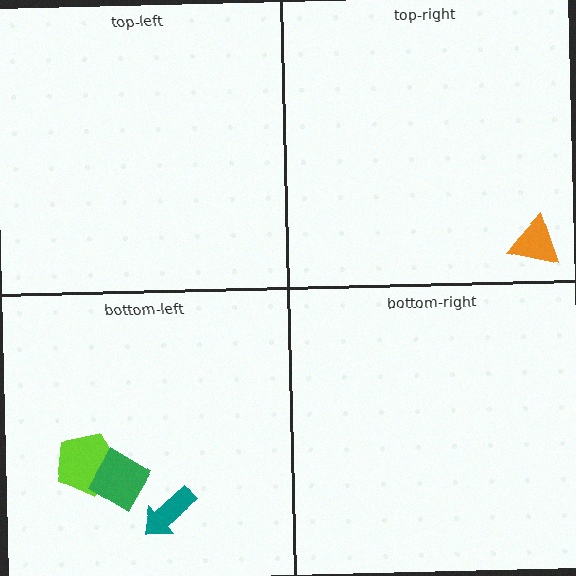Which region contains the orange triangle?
The top-right region.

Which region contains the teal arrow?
The bottom-left region.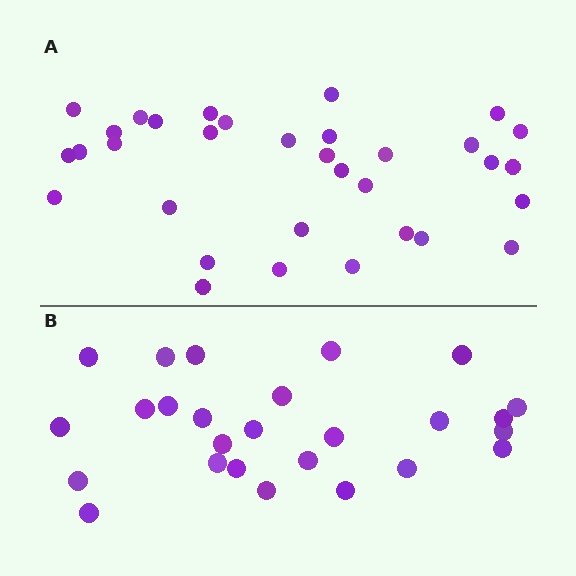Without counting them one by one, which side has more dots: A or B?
Region A (the top region) has more dots.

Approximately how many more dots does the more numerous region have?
Region A has roughly 8 or so more dots than region B.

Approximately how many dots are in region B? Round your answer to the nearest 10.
About 30 dots. (The exact count is 26, which rounds to 30.)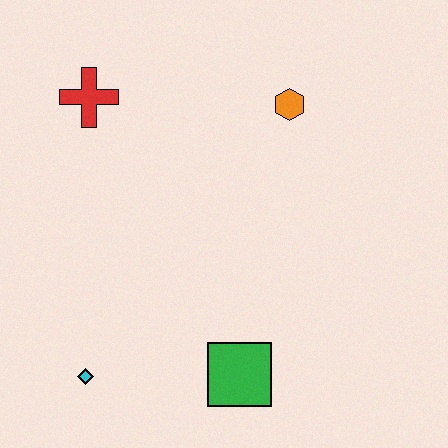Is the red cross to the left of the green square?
Yes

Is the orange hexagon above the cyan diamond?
Yes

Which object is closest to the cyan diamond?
The green square is closest to the cyan diamond.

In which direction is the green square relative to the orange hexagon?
The green square is below the orange hexagon.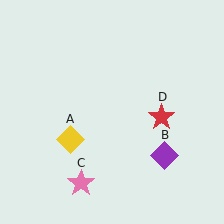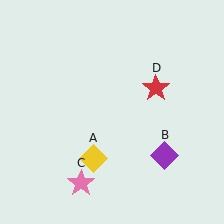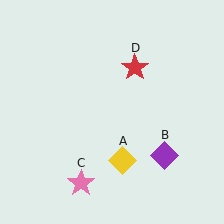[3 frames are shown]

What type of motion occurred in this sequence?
The yellow diamond (object A), red star (object D) rotated counterclockwise around the center of the scene.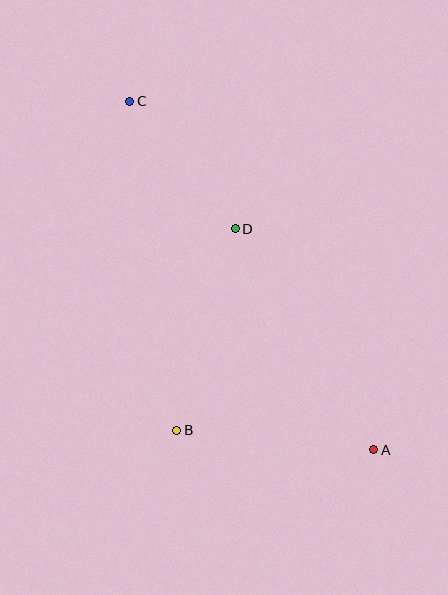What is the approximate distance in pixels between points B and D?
The distance between B and D is approximately 210 pixels.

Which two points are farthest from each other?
Points A and C are farthest from each other.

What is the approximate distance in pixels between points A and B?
The distance between A and B is approximately 198 pixels.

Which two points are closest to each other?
Points C and D are closest to each other.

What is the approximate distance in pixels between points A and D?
The distance between A and D is approximately 261 pixels.